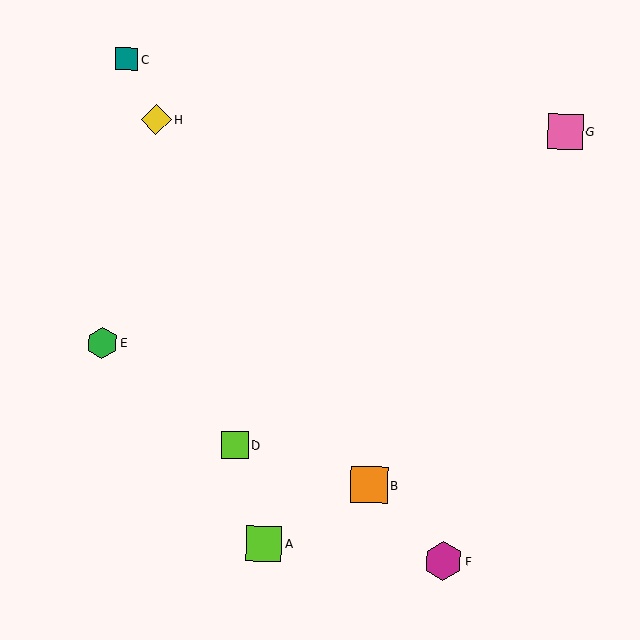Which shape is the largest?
The magenta hexagon (labeled F) is the largest.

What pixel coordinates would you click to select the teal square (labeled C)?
Click at (127, 59) to select the teal square C.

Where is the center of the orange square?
The center of the orange square is at (369, 485).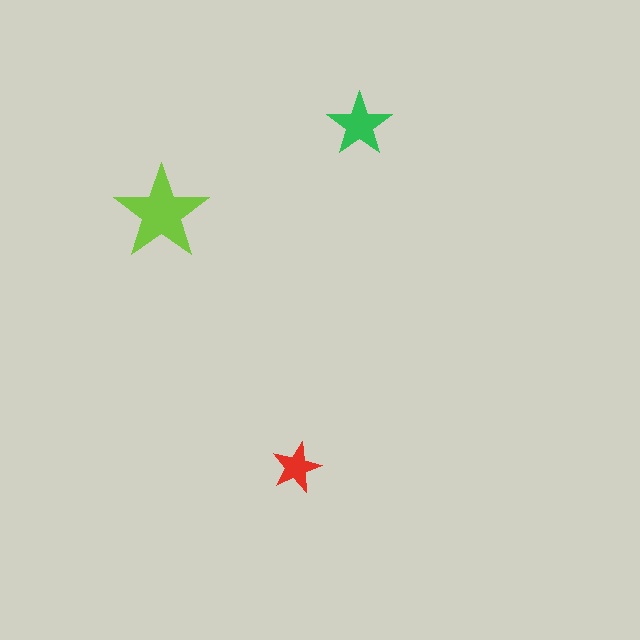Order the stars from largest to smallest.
the lime one, the green one, the red one.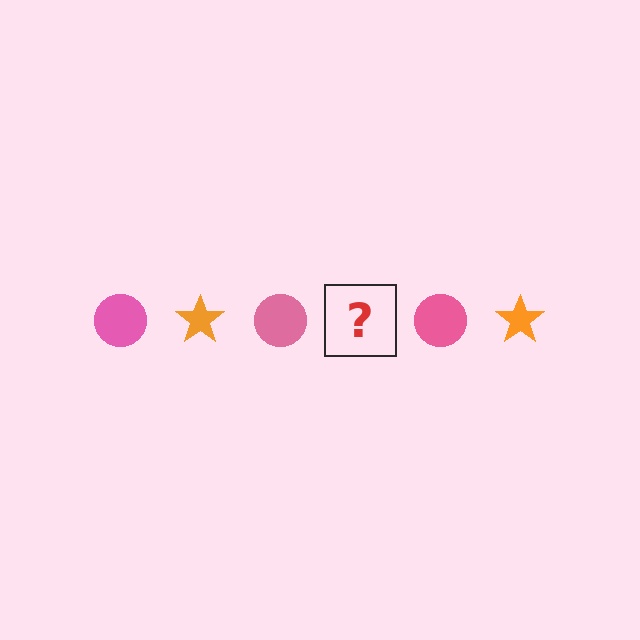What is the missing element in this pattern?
The missing element is an orange star.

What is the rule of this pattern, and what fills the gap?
The rule is that the pattern alternates between pink circle and orange star. The gap should be filled with an orange star.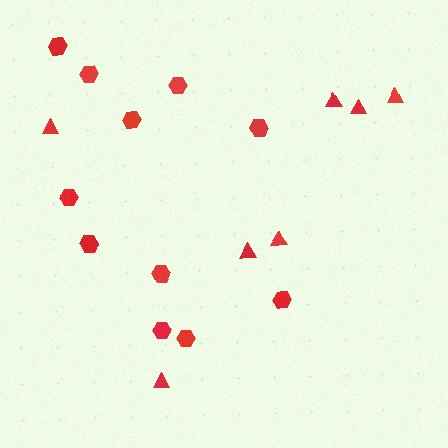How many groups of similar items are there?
There are 2 groups: one group of hexagons (11) and one group of triangles (7).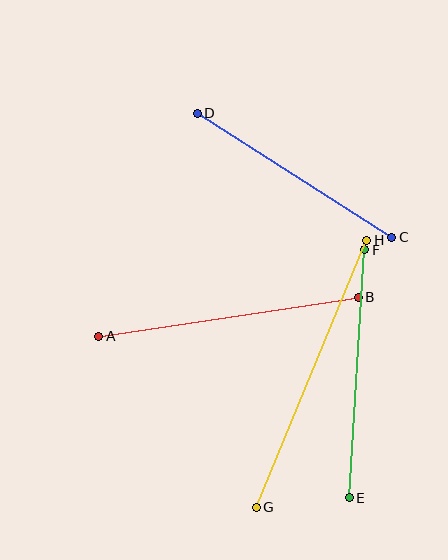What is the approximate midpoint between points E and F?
The midpoint is at approximately (357, 374) pixels.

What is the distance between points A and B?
The distance is approximately 262 pixels.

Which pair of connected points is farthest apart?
Points G and H are farthest apart.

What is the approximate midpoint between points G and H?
The midpoint is at approximately (312, 374) pixels.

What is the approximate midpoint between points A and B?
The midpoint is at approximately (229, 317) pixels.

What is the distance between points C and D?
The distance is approximately 230 pixels.